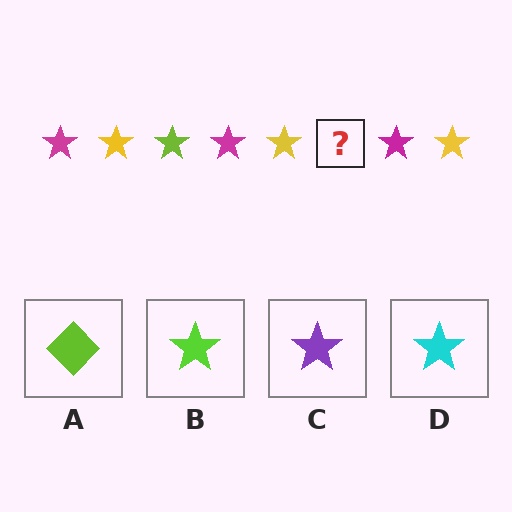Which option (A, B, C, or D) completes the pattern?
B.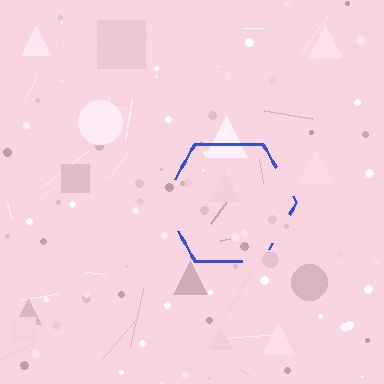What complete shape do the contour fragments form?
The contour fragments form a hexagon.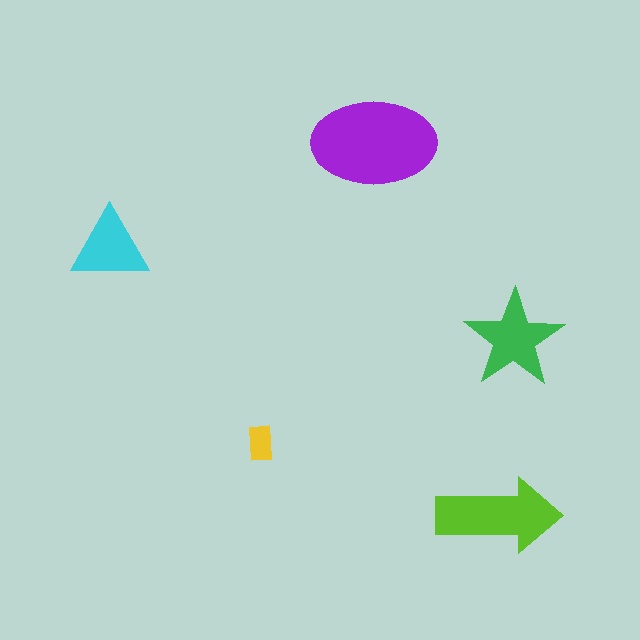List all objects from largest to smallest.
The purple ellipse, the lime arrow, the green star, the cyan triangle, the yellow rectangle.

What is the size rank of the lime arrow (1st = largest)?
2nd.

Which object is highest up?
The purple ellipse is topmost.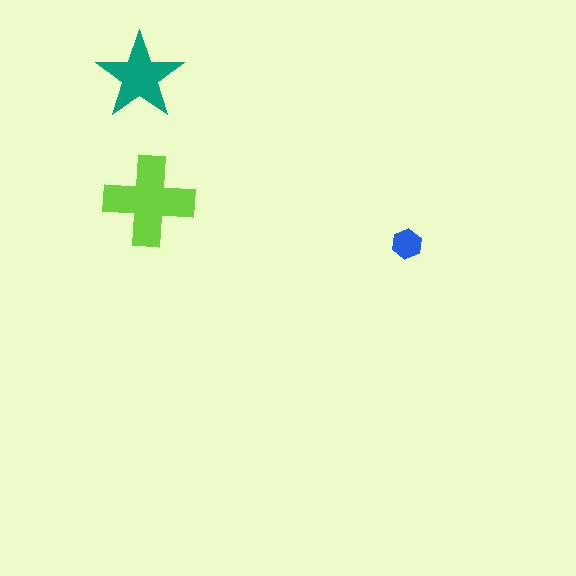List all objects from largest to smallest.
The lime cross, the teal star, the blue hexagon.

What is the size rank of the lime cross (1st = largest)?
1st.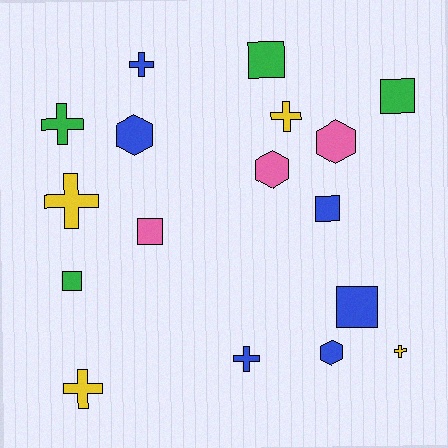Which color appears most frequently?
Blue, with 6 objects.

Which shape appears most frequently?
Cross, with 7 objects.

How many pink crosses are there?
There are no pink crosses.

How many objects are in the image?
There are 17 objects.